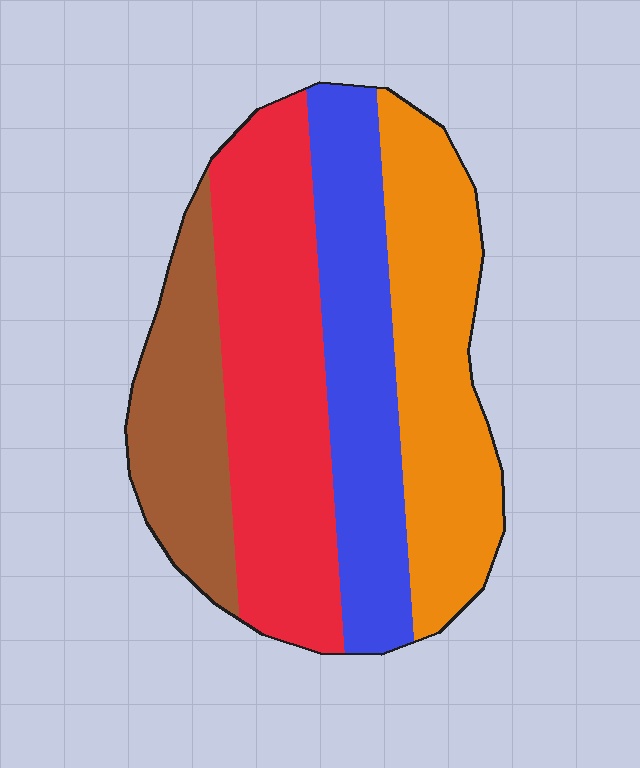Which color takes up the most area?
Red, at roughly 30%.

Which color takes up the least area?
Brown, at roughly 15%.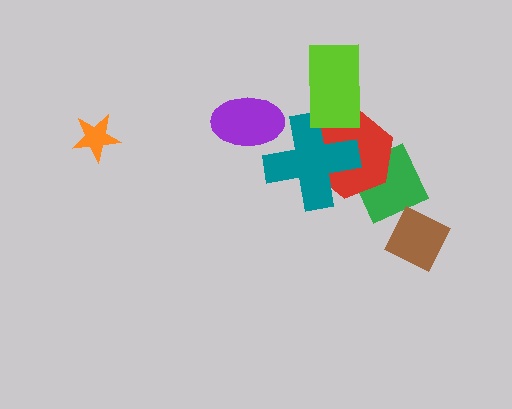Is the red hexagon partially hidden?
Yes, it is partially covered by another shape.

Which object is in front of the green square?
The red hexagon is in front of the green square.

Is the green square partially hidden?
Yes, it is partially covered by another shape.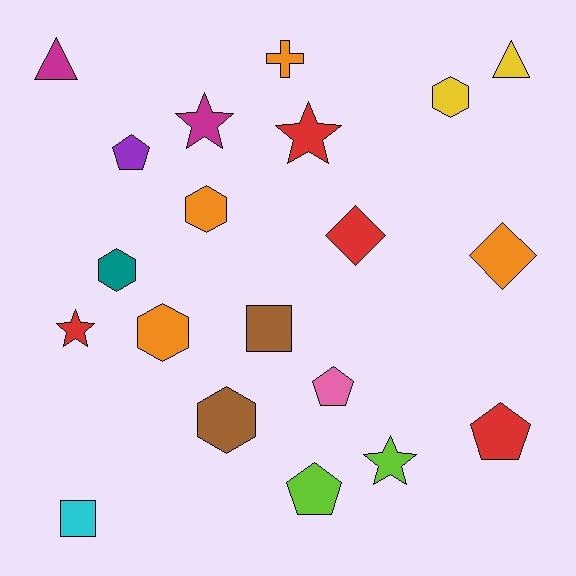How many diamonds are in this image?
There are 2 diamonds.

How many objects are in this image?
There are 20 objects.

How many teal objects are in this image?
There is 1 teal object.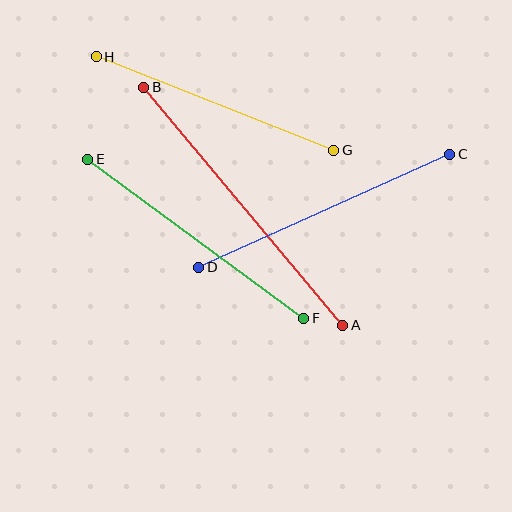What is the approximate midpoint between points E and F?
The midpoint is at approximately (196, 239) pixels.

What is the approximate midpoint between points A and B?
The midpoint is at approximately (243, 206) pixels.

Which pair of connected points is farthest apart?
Points A and B are farthest apart.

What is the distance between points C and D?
The distance is approximately 275 pixels.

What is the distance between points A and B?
The distance is approximately 310 pixels.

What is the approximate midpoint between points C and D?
The midpoint is at approximately (324, 211) pixels.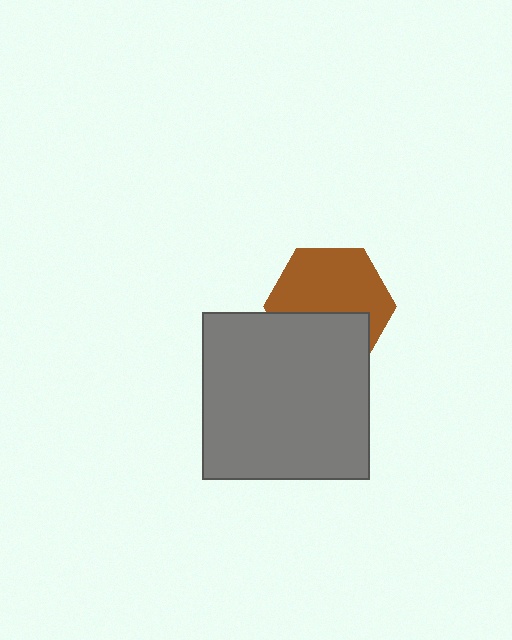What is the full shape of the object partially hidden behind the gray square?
The partially hidden object is a brown hexagon.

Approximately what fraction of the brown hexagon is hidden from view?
Roughly 40% of the brown hexagon is hidden behind the gray square.